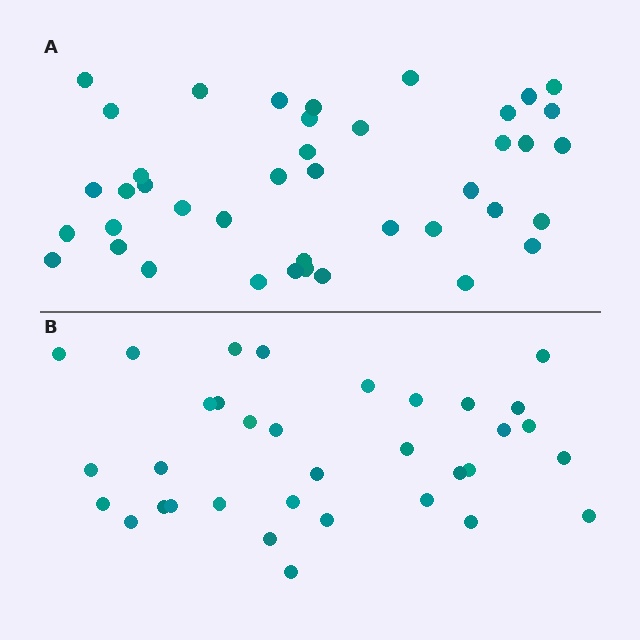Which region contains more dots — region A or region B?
Region A (the top region) has more dots.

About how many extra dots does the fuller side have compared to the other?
Region A has roughly 8 or so more dots than region B.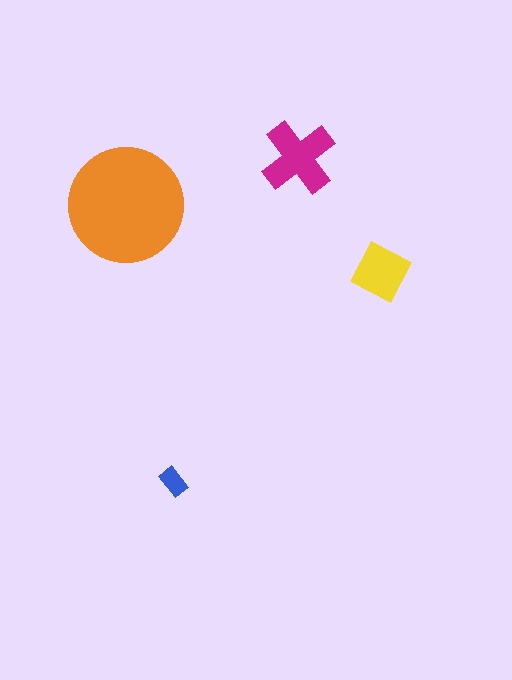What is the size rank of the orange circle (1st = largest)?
1st.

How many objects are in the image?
There are 4 objects in the image.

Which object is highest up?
The magenta cross is topmost.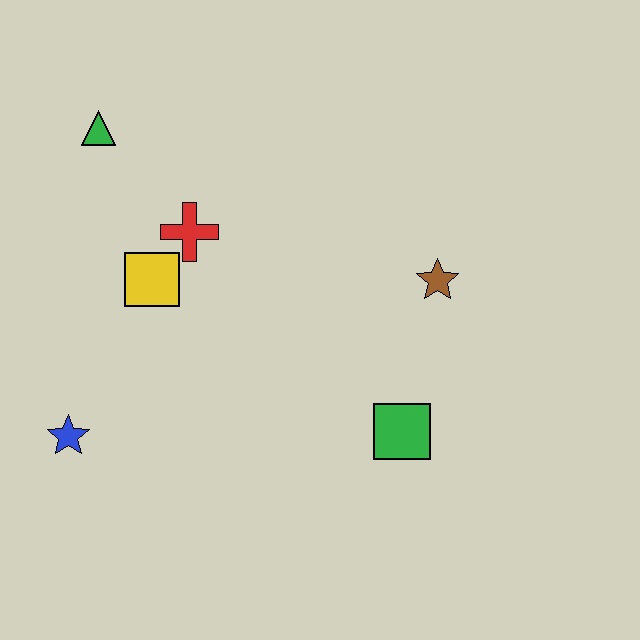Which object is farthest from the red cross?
The green square is farthest from the red cross.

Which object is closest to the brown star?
The green square is closest to the brown star.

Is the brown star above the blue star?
Yes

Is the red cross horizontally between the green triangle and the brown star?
Yes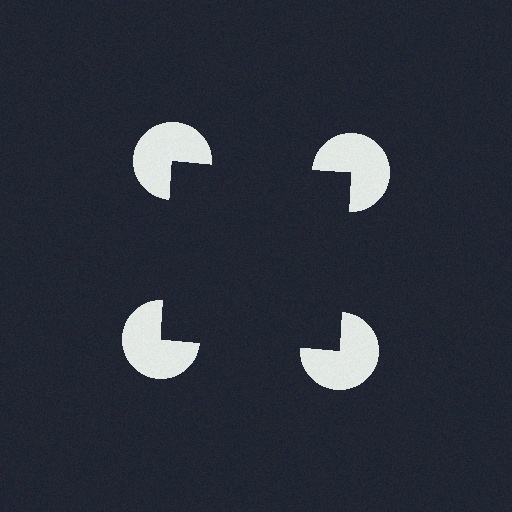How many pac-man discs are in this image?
There are 4 — one at each vertex of the illusory square.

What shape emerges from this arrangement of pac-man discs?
An illusory square — its edges are inferred from the aligned wedge cuts in the pac-man discs, not physically drawn.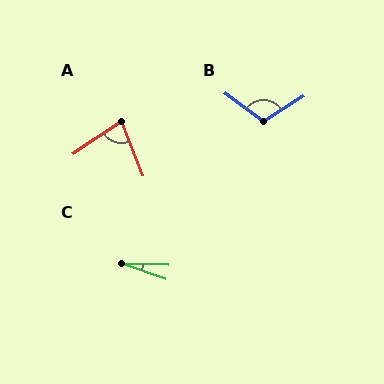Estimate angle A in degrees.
Approximately 77 degrees.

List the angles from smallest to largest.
C (18°), A (77°), B (111°).